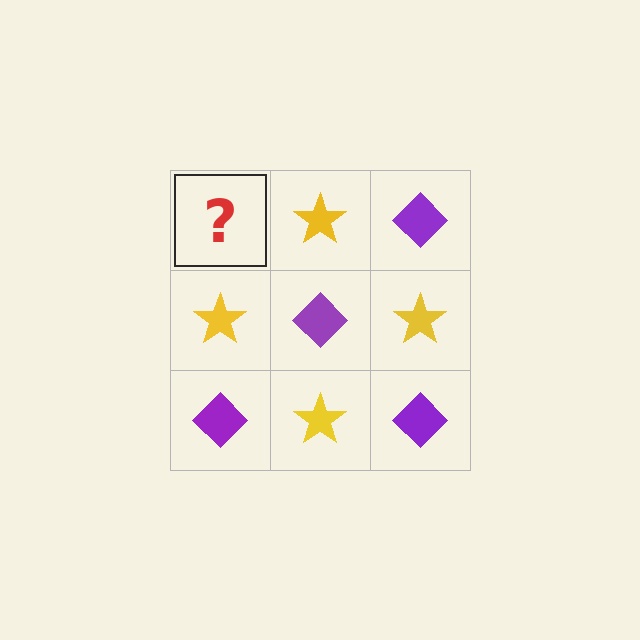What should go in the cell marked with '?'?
The missing cell should contain a purple diamond.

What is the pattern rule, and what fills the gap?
The rule is that it alternates purple diamond and yellow star in a checkerboard pattern. The gap should be filled with a purple diamond.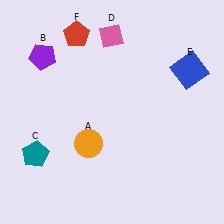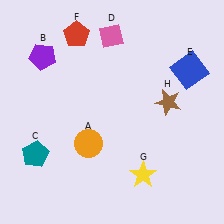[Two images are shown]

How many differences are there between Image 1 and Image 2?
There are 2 differences between the two images.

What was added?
A yellow star (G), a brown star (H) were added in Image 2.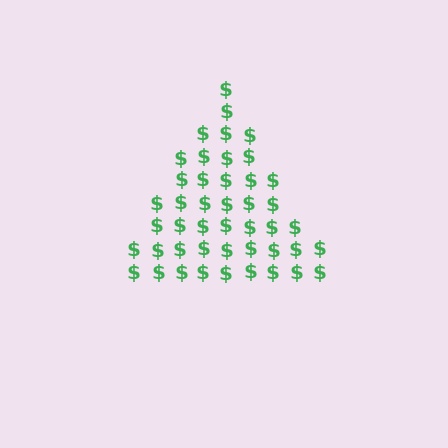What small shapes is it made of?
It is made of small dollar signs.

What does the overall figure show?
The overall figure shows a triangle.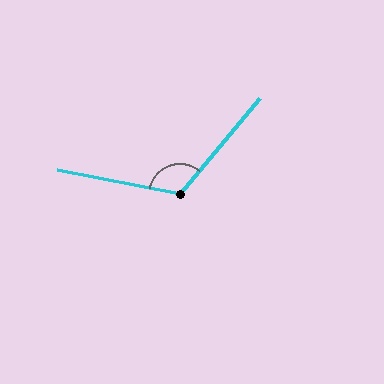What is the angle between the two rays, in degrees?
Approximately 119 degrees.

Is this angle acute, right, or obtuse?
It is obtuse.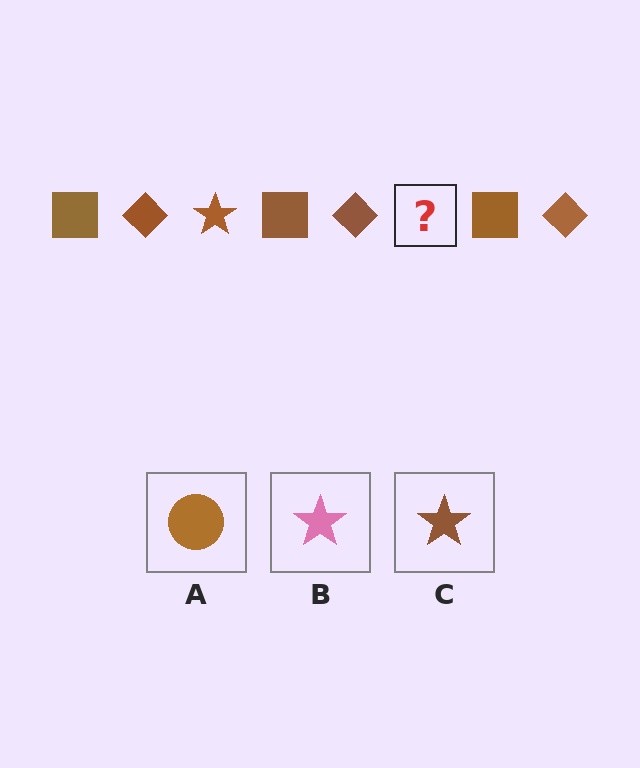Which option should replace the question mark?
Option C.